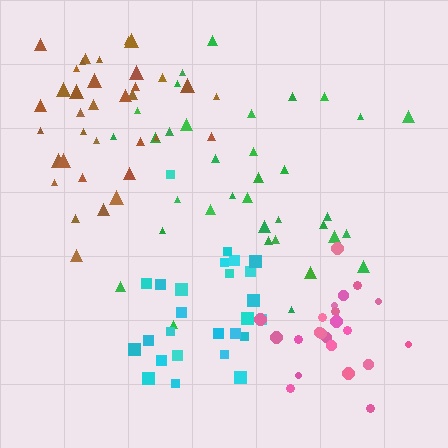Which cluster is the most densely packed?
Cyan.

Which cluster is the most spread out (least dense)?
Green.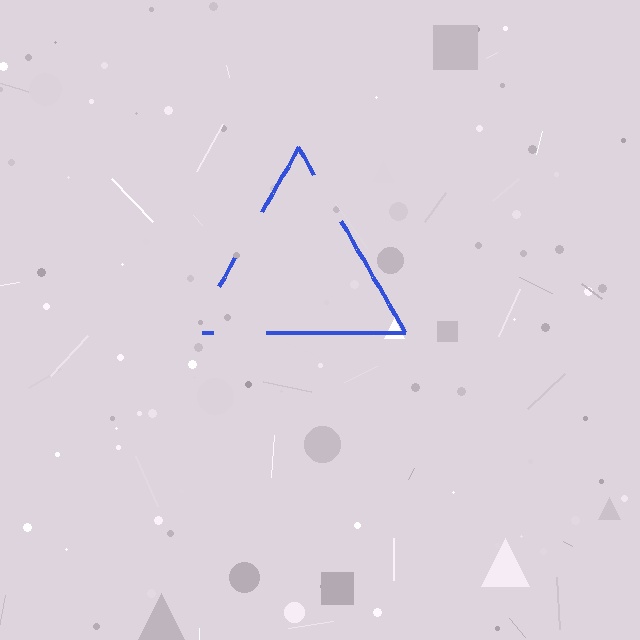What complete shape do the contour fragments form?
The contour fragments form a triangle.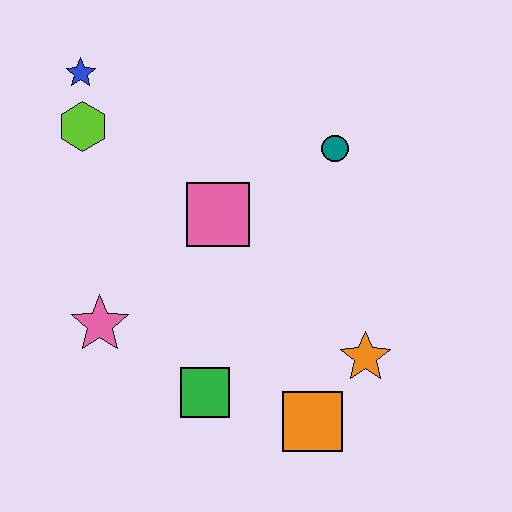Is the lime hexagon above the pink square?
Yes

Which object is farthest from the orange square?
The blue star is farthest from the orange square.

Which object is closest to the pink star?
The green square is closest to the pink star.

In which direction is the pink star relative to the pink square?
The pink star is to the left of the pink square.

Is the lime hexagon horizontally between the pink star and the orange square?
No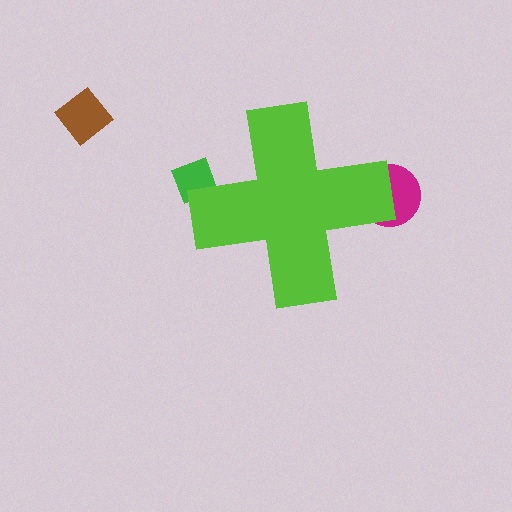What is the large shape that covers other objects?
A lime cross.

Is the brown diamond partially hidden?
No, the brown diamond is fully visible.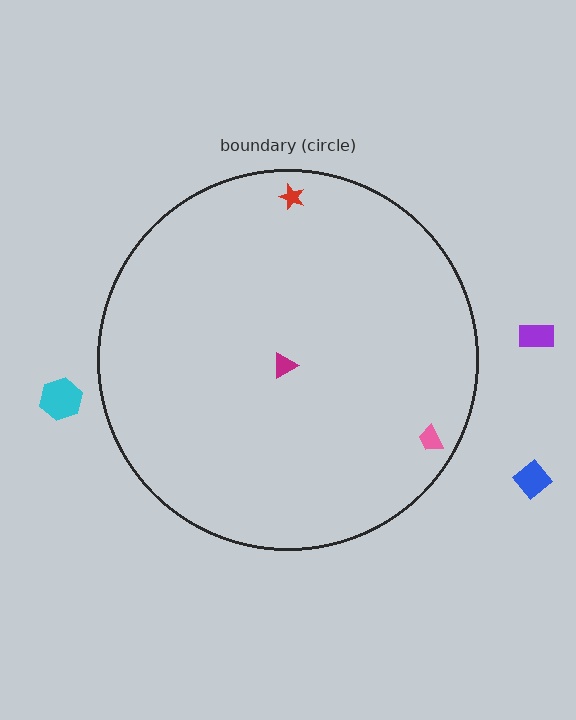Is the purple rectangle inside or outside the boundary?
Outside.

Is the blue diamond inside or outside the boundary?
Outside.